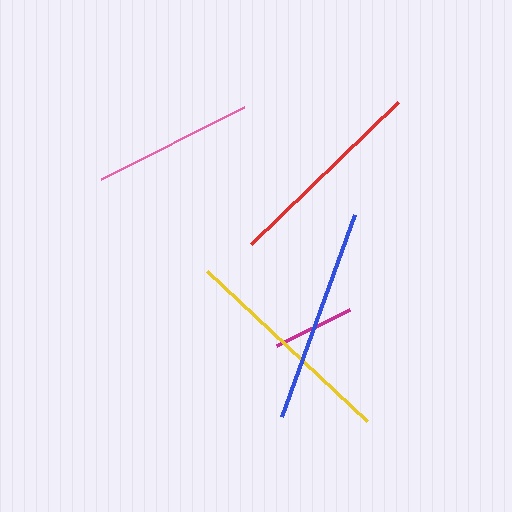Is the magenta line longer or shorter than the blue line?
The blue line is longer than the magenta line.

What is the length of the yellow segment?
The yellow segment is approximately 220 pixels long.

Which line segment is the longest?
The yellow line is the longest at approximately 220 pixels.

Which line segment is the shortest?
The magenta line is the shortest at approximately 82 pixels.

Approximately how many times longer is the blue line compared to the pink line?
The blue line is approximately 1.3 times the length of the pink line.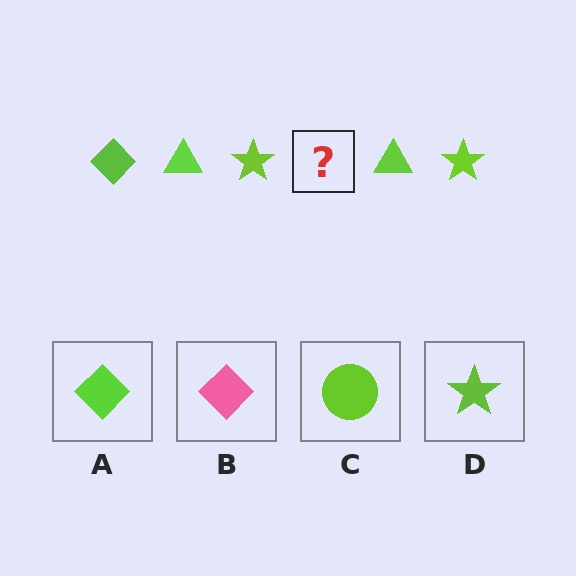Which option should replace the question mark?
Option A.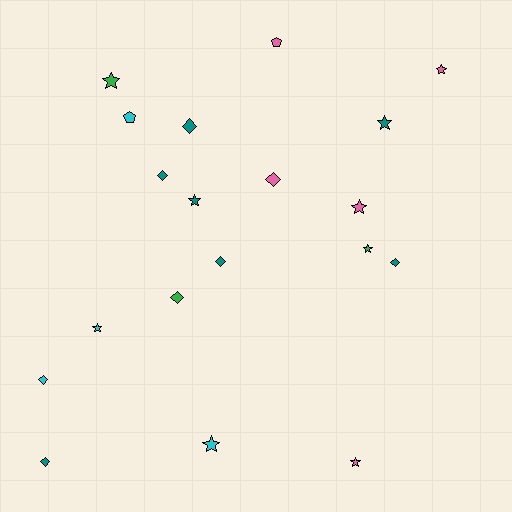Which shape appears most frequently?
Star, with 9 objects.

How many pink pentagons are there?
There is 1 pink pentagon.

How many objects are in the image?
There are 19 objects.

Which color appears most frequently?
Teal, with 7 objects.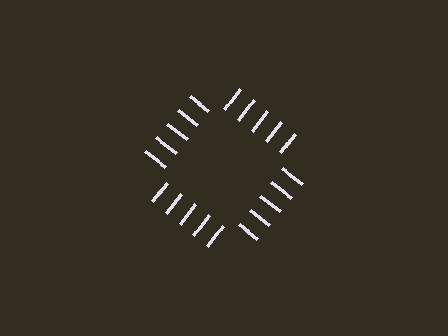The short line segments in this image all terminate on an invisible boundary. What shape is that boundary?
An illusory square — the line segments terminate on its edges but no continuous stroke is drawn.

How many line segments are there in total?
20 — 5 along each of the 4 edges.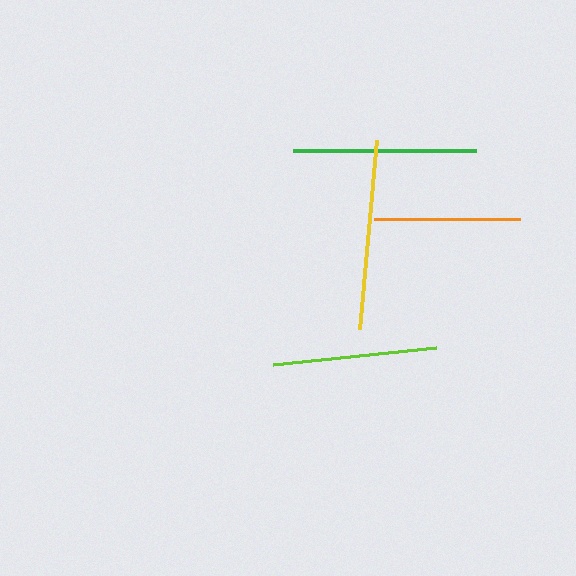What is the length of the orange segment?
The orange segment is approximately 147 pixels long.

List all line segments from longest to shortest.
From longest to shortest: yellow, green, lime, orange.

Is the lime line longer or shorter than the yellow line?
The yellow line is longer than the lime line.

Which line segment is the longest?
The yellow line is the longest at approximately 190 pixels.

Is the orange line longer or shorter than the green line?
The green line is longer than the orange line.